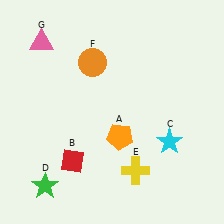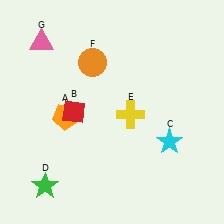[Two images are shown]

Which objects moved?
The objects that moved are: the orange pentagon (A), the red diamond (B), the yellow cross (E).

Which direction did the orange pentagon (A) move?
The orange pentagon (A) moved left.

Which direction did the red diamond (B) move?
The red diamond (B) moved up.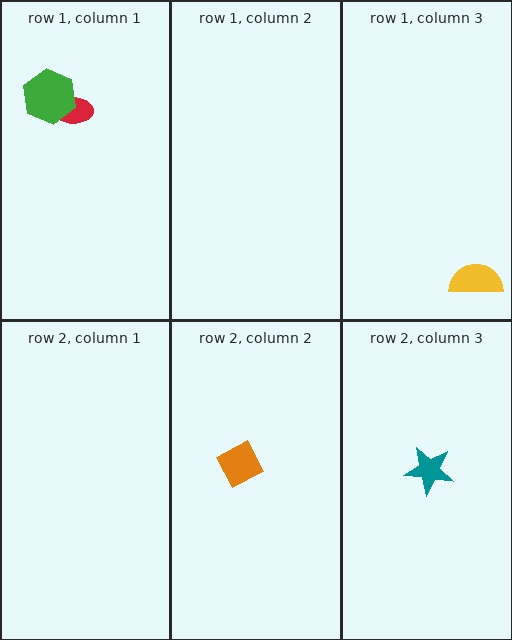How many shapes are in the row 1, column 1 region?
2.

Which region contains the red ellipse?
The row 1, column 1 region.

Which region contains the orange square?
The row 2, column 2 region.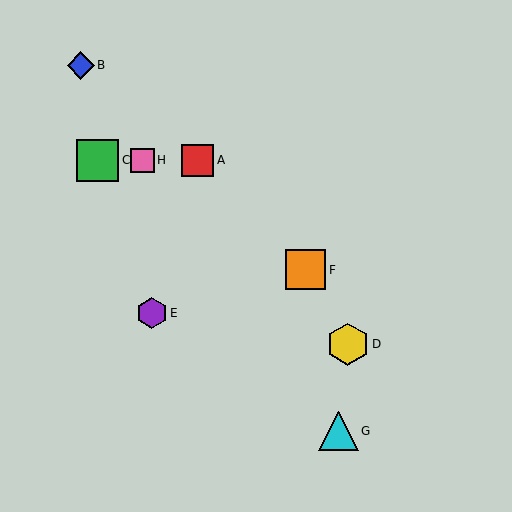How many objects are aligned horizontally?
3 objects (A, C, H) are aligned horizontally.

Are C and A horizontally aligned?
Yes, both are at y≈160.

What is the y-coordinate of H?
Object H is at y≈160.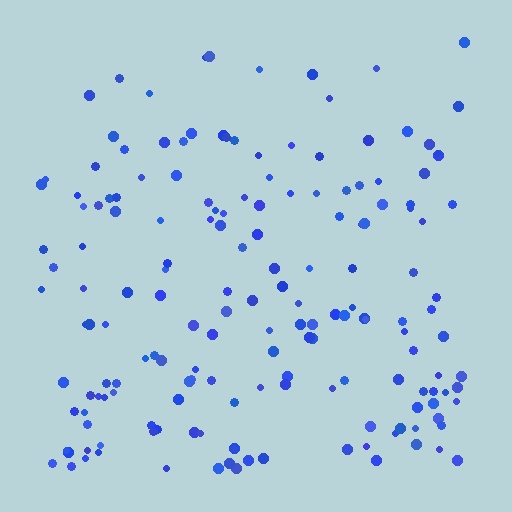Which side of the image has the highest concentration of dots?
The bottom.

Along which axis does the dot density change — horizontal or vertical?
Vertical.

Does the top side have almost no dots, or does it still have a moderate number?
Still a moderate number, just noticeably fewer than the bottom.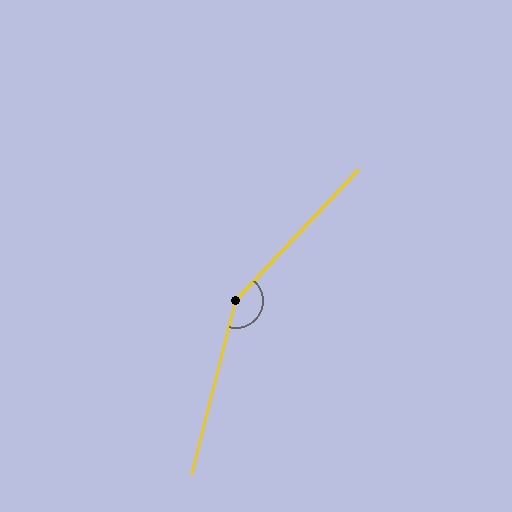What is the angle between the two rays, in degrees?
Approximately 151 degrees.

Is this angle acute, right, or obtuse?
It is obtuse.